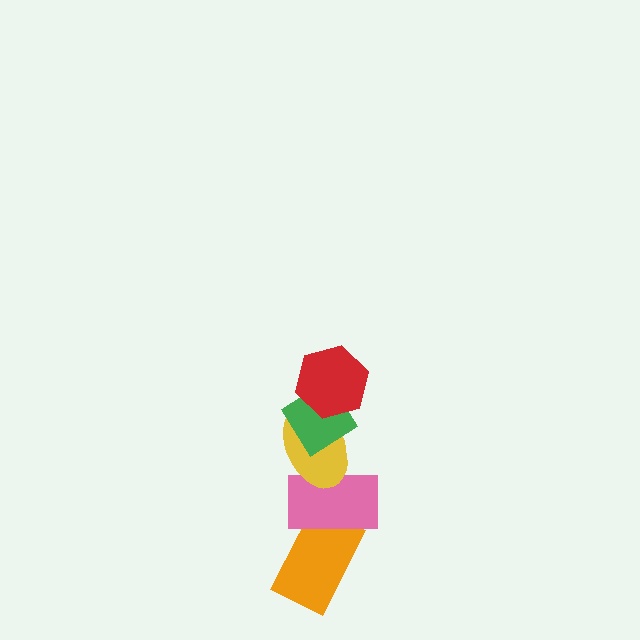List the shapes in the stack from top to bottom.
From top to bottom: the red hexagon, the green diamond, the yellow ellipse, the pink rectangle, the orange rectangle.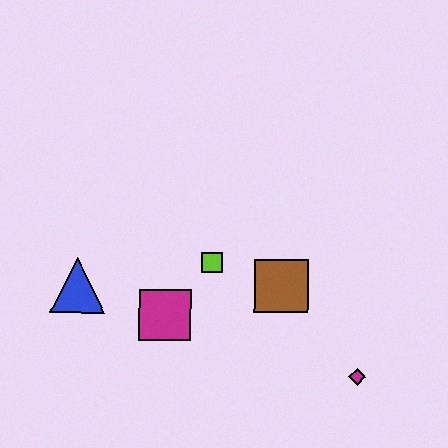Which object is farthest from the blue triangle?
The magenta diamond is farthest from the blue triangle.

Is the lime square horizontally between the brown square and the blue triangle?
Yes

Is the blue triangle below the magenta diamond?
No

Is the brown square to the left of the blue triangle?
No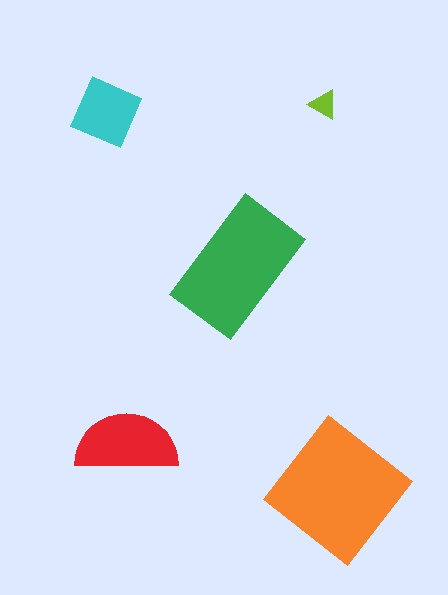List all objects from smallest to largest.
The lime triangle, the cyan diamond, the red semicircle, the green rectangle, the orange diamond.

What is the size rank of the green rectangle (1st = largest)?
2nd.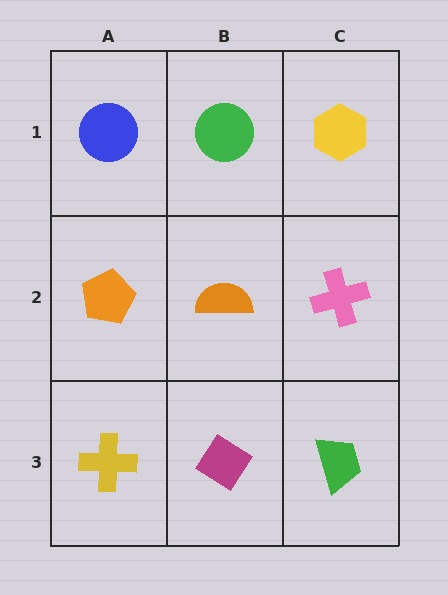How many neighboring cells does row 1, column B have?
3.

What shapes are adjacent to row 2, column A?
A blue circle (row 1, column A), a yellow cross (row 3, column A), an orange semicircle (row 2, column B).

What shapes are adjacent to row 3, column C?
A pink cross (row 2, column C), a magenta diamond (row 3, column B).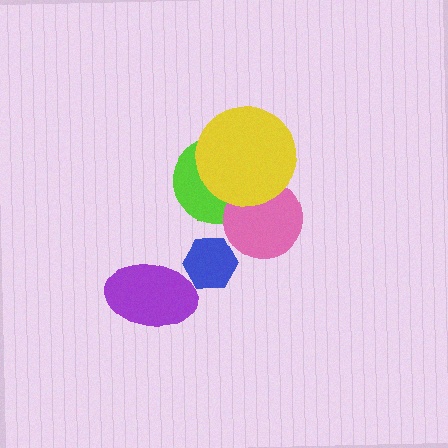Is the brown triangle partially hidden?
Yes, it is partially covered by another shape.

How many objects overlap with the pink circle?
3 objects overlap with the pink circle.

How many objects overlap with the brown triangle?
3 objects overlap with the brown triangle.